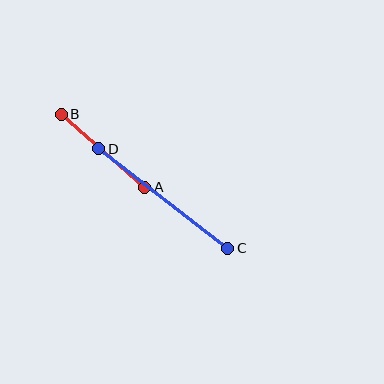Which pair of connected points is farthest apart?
Points C and D are farthest apart.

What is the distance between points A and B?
The distance is approximately 111 pixels.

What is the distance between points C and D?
The distance is approximately 163 pixels.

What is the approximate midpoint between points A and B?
The midpoint is at approximately (103, 151) pixels.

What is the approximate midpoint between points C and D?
The midpoint is at approximately (163, 199) pixels.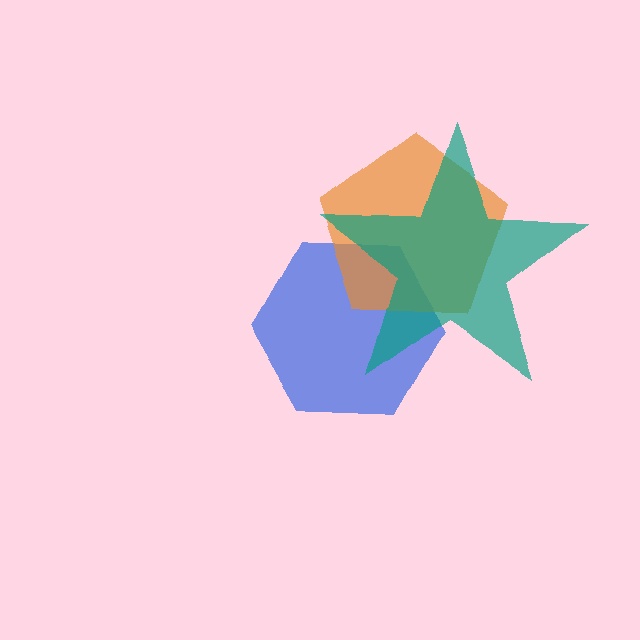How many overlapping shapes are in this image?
There are 3 overlapping shapes in the image.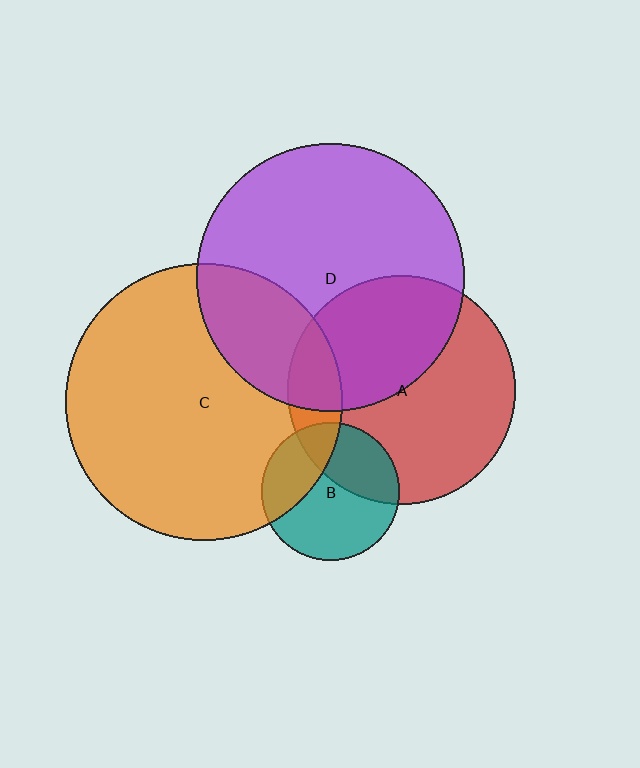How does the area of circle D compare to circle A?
Approximately 1.4 times.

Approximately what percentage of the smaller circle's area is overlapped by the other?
Approximately 25%.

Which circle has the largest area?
Circle C (orange).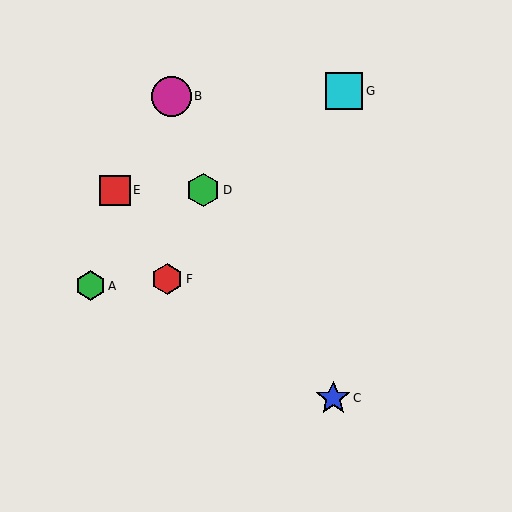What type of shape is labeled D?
Shape D is a green hexagon.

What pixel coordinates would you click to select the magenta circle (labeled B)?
Click at (172, 96) to select the magenta circle B.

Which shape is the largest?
The magenta circle (labeled B) is the largest.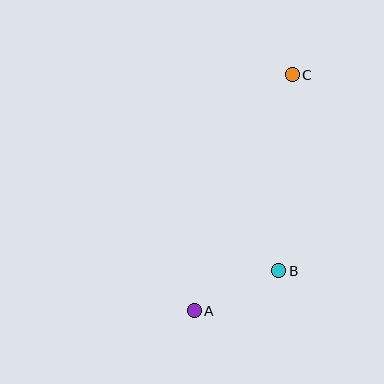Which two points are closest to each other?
Points A and B are closest to each other.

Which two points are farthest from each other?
Points A and C are farthest from each other.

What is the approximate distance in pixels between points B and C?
The distance between B and C is approximately 196 pixels.